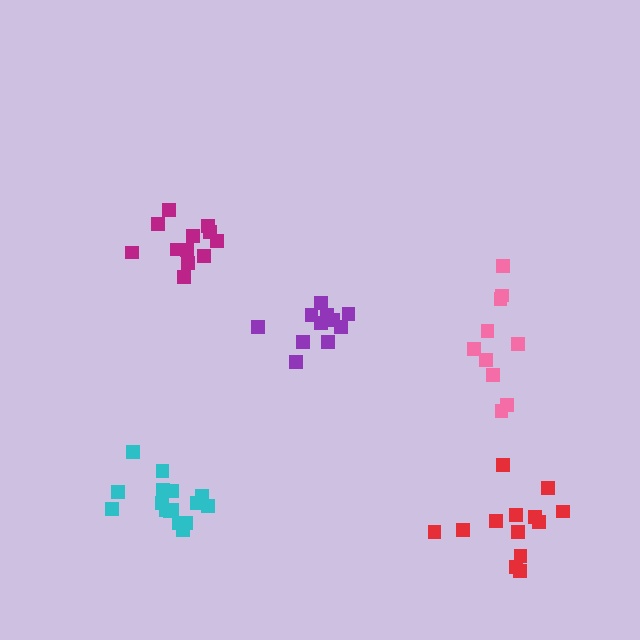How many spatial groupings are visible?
There are 5 spatial groupings.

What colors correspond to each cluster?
The clusters are colored: magenta, purple, cyan, red, pink.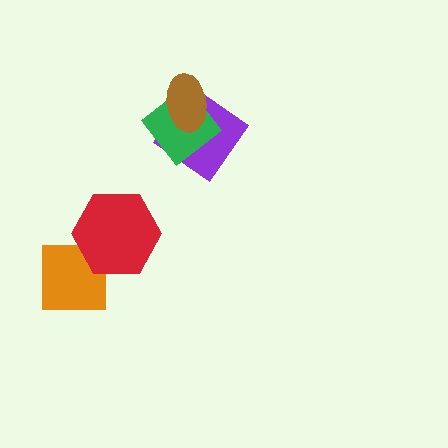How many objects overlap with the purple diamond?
2 objects overlap with the purple diamond.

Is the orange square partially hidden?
Yes, it is partially covered by another shape.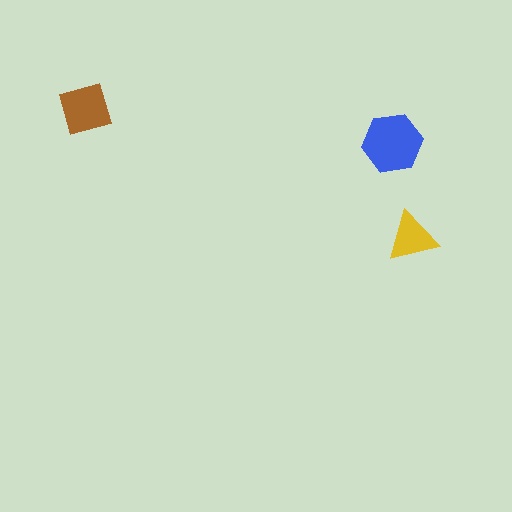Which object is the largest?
The blue hexagon.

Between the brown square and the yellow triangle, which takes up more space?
The brown square.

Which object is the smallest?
The yellow triangle.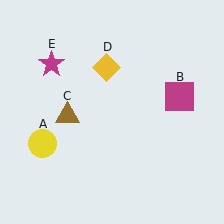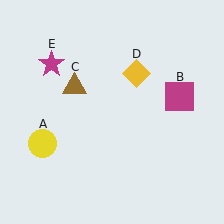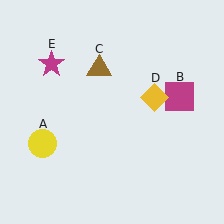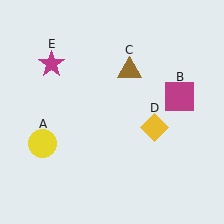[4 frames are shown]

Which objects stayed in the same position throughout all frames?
Yellow circle (object A) and magenta square (object B) and magenta star (object E) remained stationary.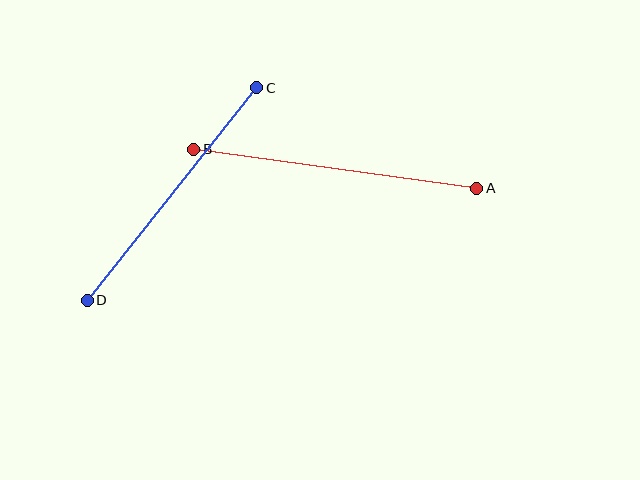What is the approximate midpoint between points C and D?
The midpoint is at approximately (172, 194) pixels.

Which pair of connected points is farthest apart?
Points A and B are farthest apart.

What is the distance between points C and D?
The distance is approximately 272 pixels.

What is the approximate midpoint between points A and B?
The midpoint is at approximately (335, 169) pixels.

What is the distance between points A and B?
The distance is approximately 285 pixels.